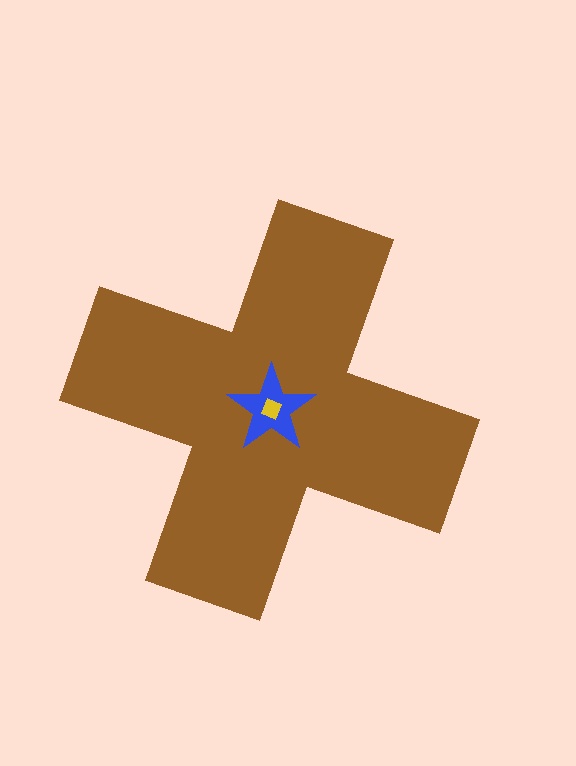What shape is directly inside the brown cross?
The blue star.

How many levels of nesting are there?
3.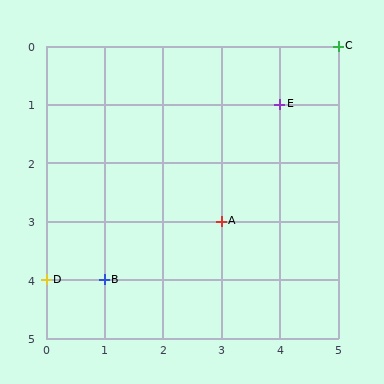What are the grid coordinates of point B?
Point B is at grid coordinates (1, 4).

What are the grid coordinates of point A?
Point A is at grid coordinates (3, 3).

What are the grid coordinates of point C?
Point C is at grid coordinates (5, 0).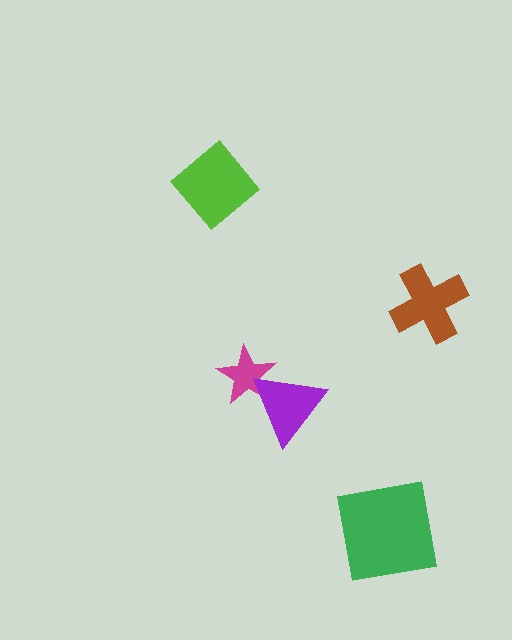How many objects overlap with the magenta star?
1 object overlaps with the magenta star.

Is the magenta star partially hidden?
Yes, it is partially covered by another shape.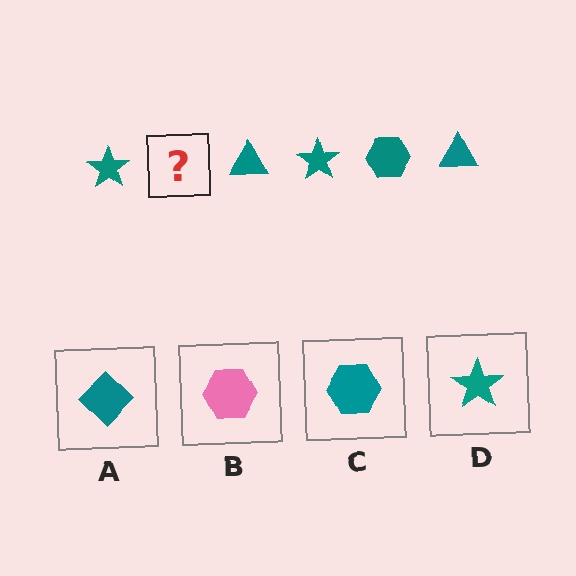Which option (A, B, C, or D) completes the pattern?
C.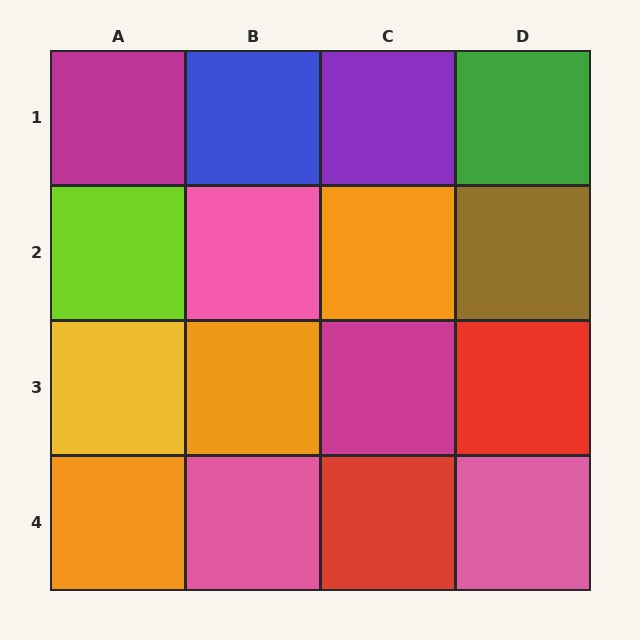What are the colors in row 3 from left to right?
Yellow, orange, magenta, red.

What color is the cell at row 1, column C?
Purple.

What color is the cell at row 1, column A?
Magenta.